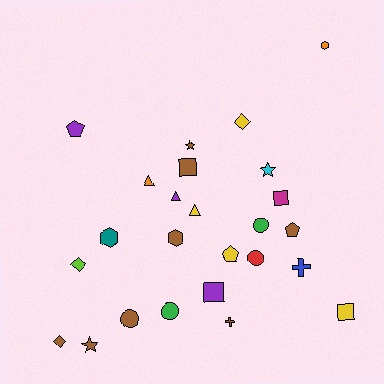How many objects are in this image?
There are 25 objects.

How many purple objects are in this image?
There are 3 purple objects.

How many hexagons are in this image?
There are 3 hexagons.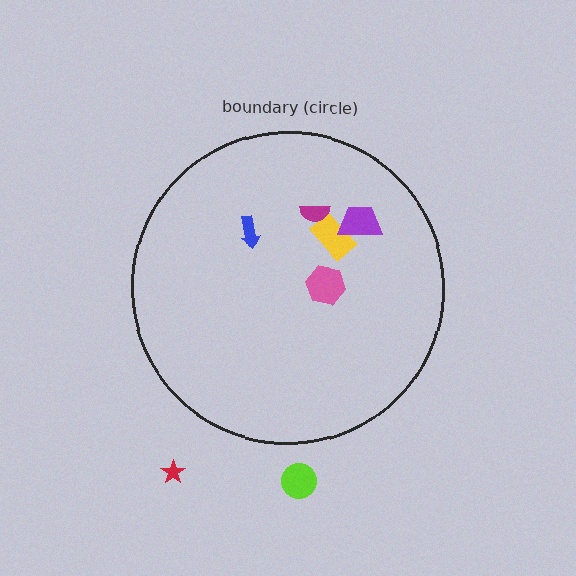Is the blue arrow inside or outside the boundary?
Inside.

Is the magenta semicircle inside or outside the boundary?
Inside.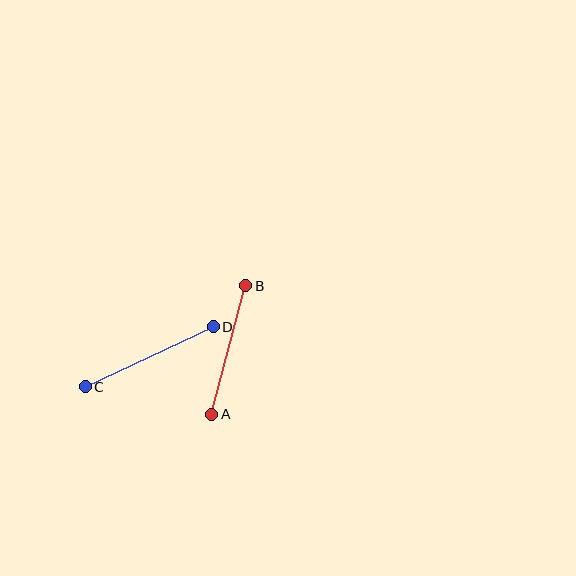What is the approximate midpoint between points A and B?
The midpoint is at approximately (229, 350) pixels.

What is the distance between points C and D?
The distance is approximately 141 pixels.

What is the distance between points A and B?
The distance is approximately 133 pixels.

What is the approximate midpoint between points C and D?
The midpoint is at approximately (149, 357) pixels.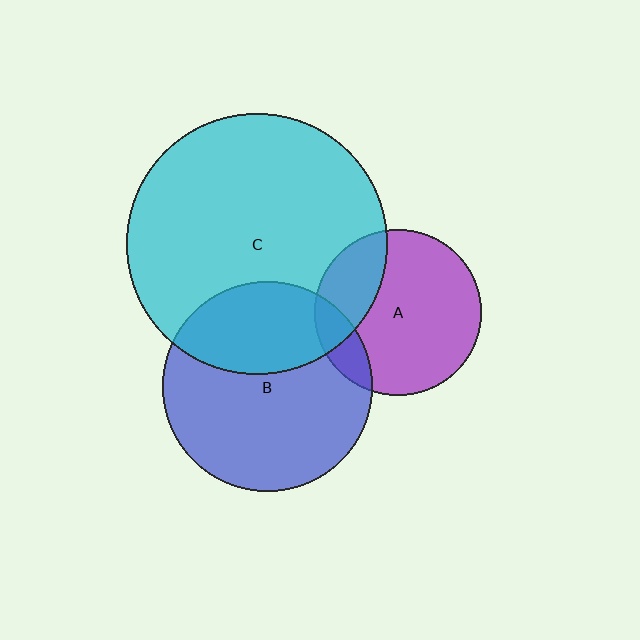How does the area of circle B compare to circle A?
Approximately 1.6 times.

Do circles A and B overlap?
Yes.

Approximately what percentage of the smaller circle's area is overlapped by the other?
Approximately 15%.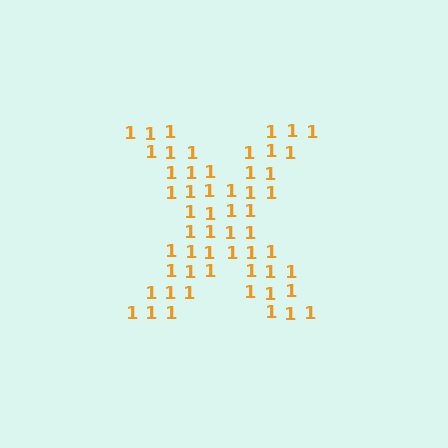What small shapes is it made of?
It is made of small digit 1's.